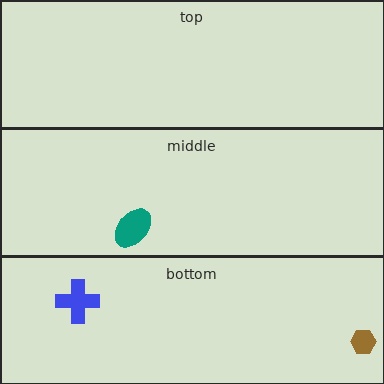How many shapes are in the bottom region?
2.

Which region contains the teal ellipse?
The middle region.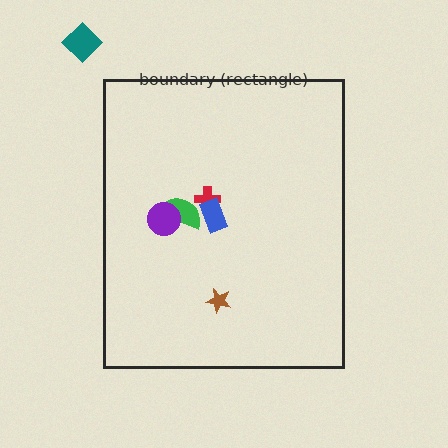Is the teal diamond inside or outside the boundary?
Outside.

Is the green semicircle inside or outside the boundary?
Inside.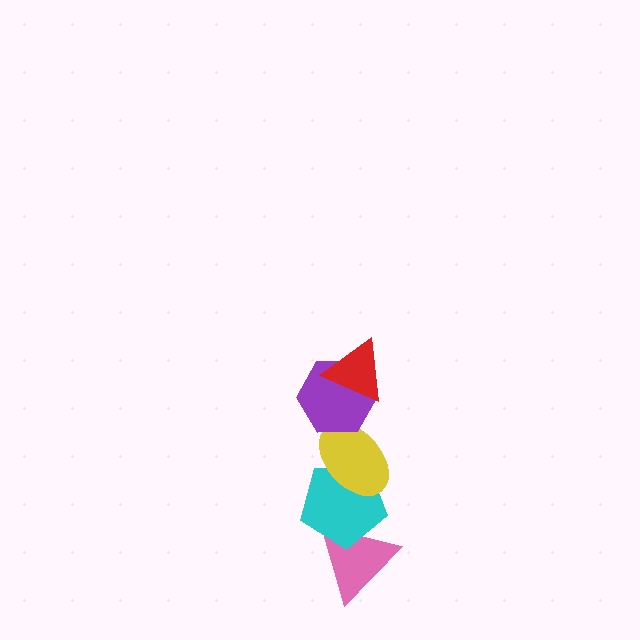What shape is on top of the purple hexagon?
The red triangle is on top of the purple hexagon.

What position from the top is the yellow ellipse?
The yellow ellipse is 3rd from the top.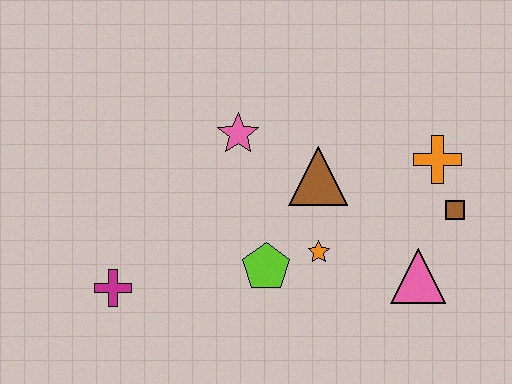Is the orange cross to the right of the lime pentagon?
Yes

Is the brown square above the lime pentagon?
Yes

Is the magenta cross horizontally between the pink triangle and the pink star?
No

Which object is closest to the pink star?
The brown triangle is closest to the pink star.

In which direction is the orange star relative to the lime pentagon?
The orange star is to the right of the lime pentagon.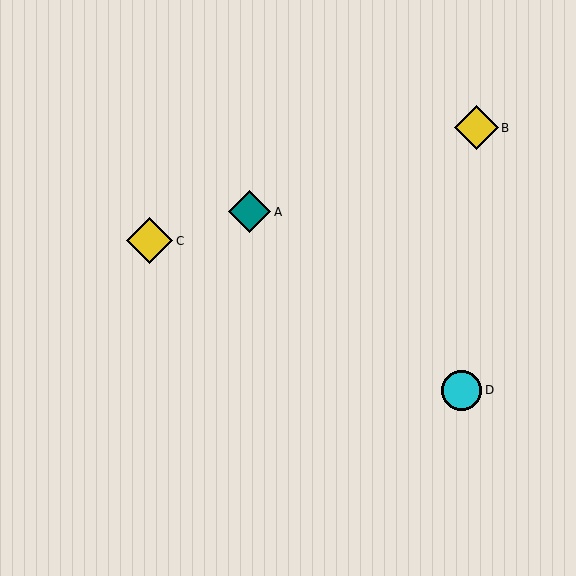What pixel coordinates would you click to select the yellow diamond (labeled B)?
Click at (476, 128) to select the yellow diamond B.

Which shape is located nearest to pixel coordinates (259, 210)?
The teal diamond (labeled A) at (250, 212) is nearest to that location.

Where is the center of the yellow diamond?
The center of the yellow diamond is at (150, 241).